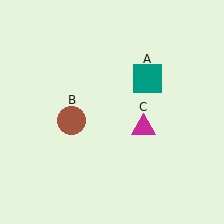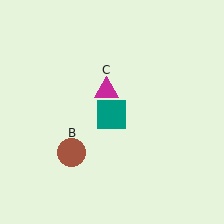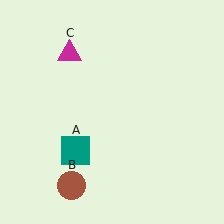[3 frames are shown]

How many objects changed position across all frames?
3 objects changed position: teal square (object A), brown circle (object B), magenta triangle (object C).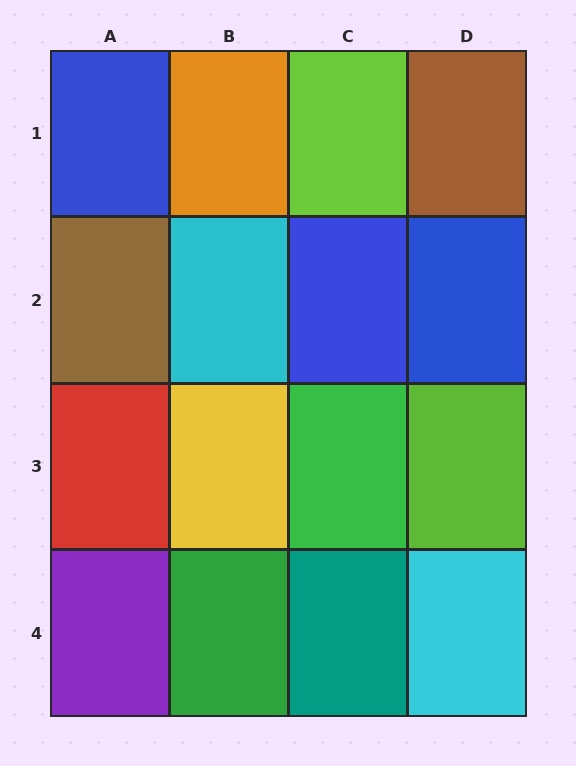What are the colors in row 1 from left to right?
Blue, orange, lime, brown.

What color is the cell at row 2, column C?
Blue.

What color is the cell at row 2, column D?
Blue.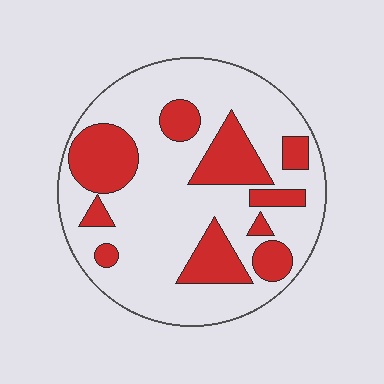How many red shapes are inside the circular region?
10.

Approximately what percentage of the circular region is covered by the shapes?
Approximately 30%.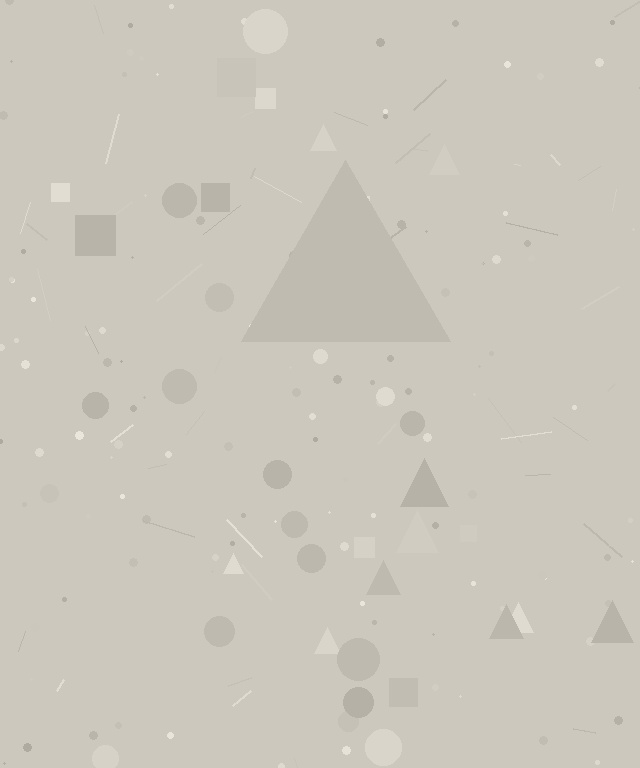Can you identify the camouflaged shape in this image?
The camouflaged shape is a triangle.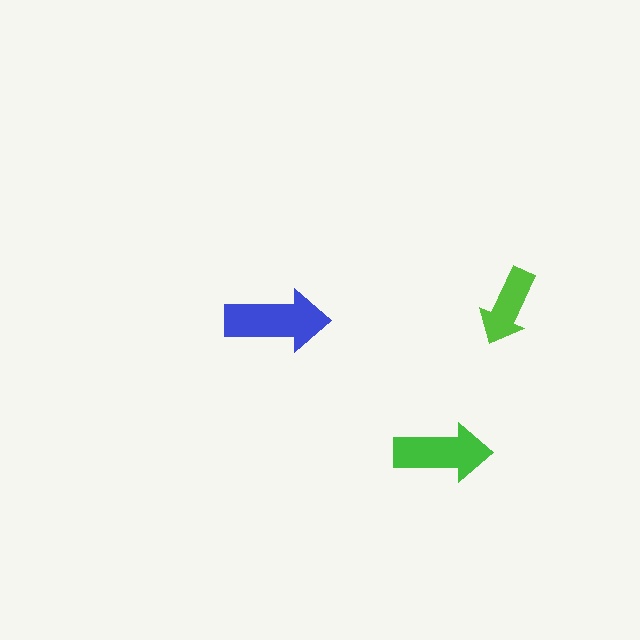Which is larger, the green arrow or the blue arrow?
The blue one.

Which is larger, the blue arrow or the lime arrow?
The blue one.